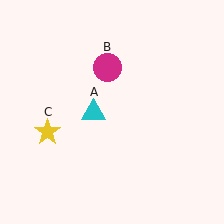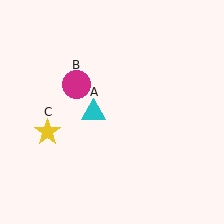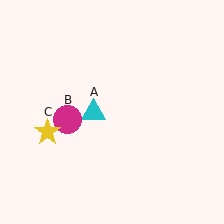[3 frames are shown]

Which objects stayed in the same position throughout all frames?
Cyan triangle (object A) and yellow star (object C) remained stationary.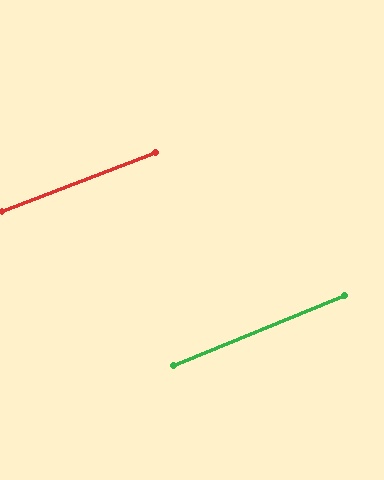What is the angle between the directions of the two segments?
Approximately 1 degree.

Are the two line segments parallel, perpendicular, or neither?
Parallel — their directions differ by only 1.4°.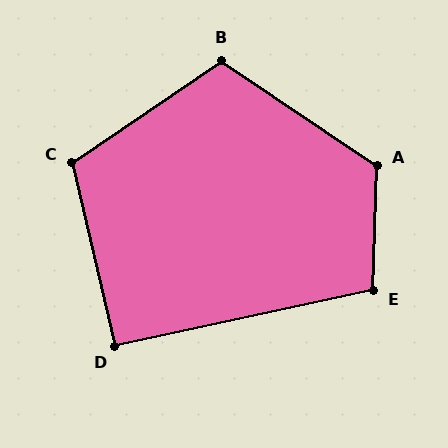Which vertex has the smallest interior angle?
D, at approximately 91 degrees.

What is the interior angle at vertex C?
Approximately 111 degrees (obtuse).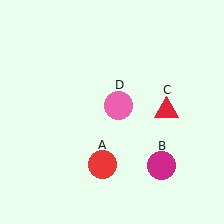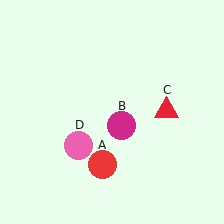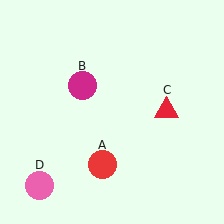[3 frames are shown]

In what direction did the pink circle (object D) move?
The pink circle (object D) moved down and to the left.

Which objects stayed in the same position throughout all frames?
Red circle (object A) and red triangle (object C) remained stationary.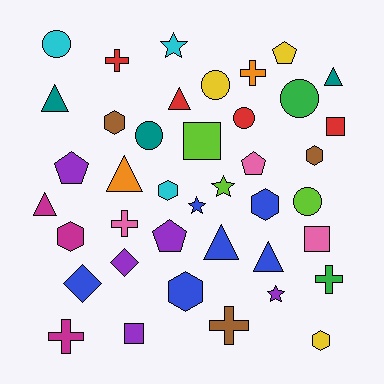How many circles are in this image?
There are 6 circles.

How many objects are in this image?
There are 40 objects.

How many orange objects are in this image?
There are 2 orange objects.